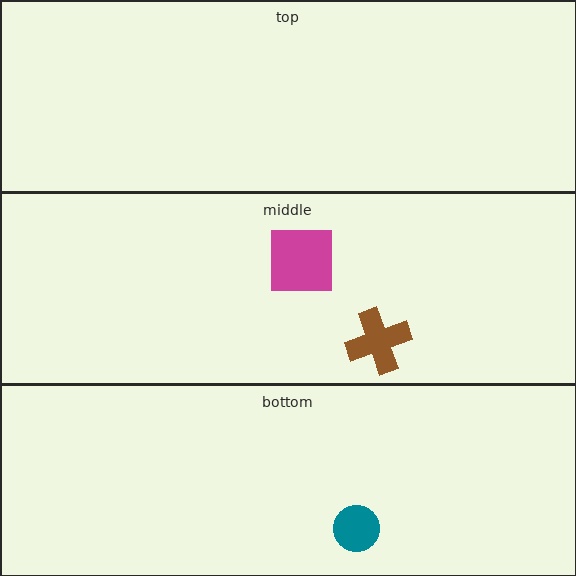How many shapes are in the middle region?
2.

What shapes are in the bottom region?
The teal circle.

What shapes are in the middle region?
The magenta square, the brown cross.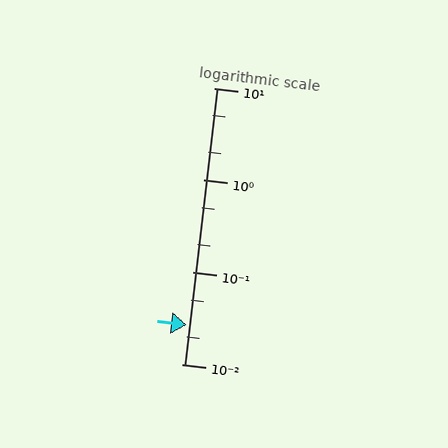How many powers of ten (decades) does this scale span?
The scale spans 3 decades, from 0.01 to 10.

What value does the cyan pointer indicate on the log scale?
The pointer indicates approximately 0.027.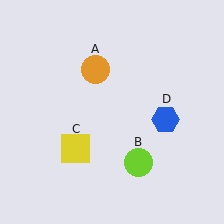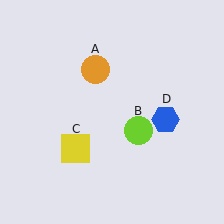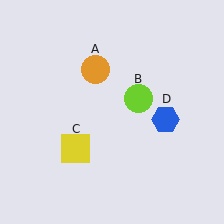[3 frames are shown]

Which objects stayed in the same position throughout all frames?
Orange circle (object A) and yellow square (object C) and blue hexagon (object D) remained stationary.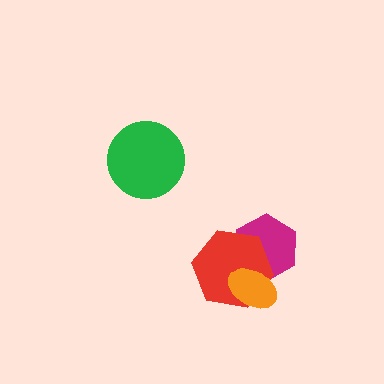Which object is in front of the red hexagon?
The orange ellipse is in front of the red hexagon.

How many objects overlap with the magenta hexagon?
2 objects overlap with the magenta hexagon.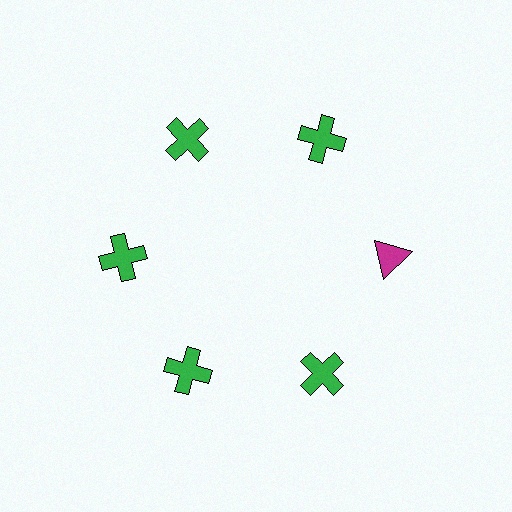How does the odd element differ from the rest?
It differs in both color (magenta instead of green) and shape (triangle instead of cross).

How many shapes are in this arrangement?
There are 6 shapes arranged in a ring pattern.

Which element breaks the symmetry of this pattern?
The magenta triangle at roughly the 3 o'clock position breaks the symmetry. All other shapes are green crosses.